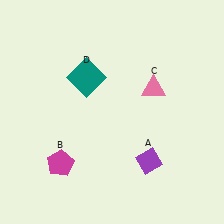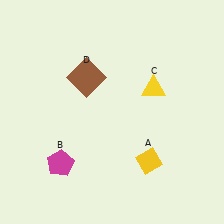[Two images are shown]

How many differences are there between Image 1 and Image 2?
There are 3 differences between the two images.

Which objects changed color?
A changed from purple to yellow. C changed from pink to yellow. D changed from teal to brown.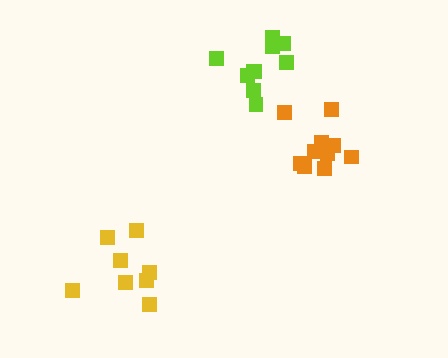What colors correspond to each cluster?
The clusters are colored: lime, orange, yellow.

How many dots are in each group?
Group 1: 10 dots, Group 2: 10 dots, Group 3: 8 dots (28 total).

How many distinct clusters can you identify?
There are 3 distinct clusters.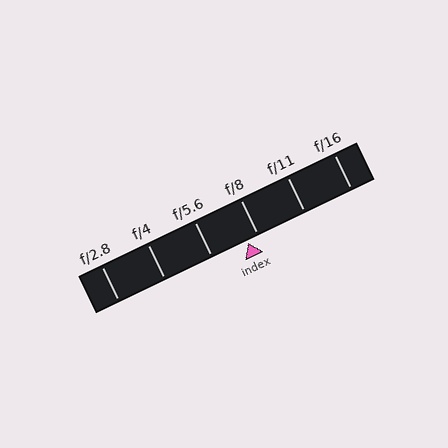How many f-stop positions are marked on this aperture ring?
There are 6 f-stop positions marked.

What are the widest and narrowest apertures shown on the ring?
The widest aperture shown is f/2.8 and the narrowest is f/16.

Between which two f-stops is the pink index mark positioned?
The index mark is between f/5.6 and f/8.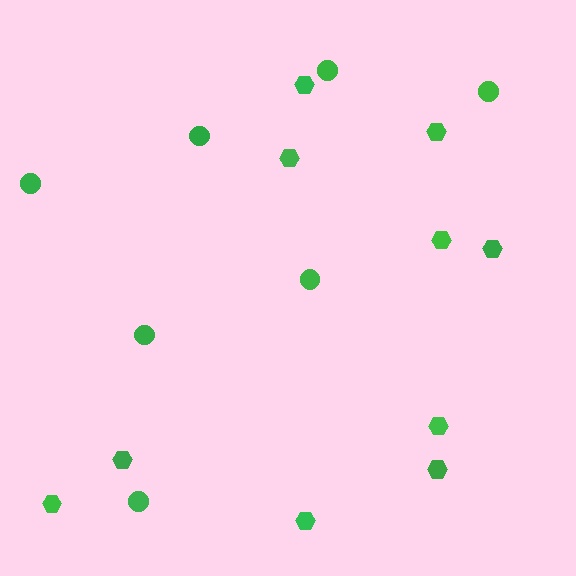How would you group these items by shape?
There are 2 groups: one group of circles (7) and one group of hexagons (10).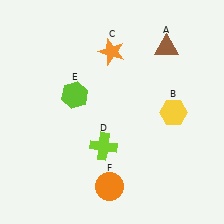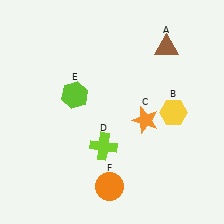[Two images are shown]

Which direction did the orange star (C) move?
The orange star (C) moved down.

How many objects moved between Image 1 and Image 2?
1 object moved between the two images.